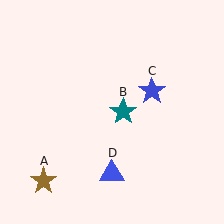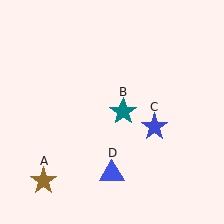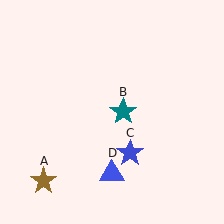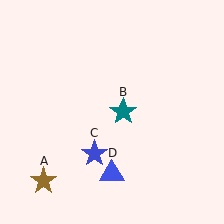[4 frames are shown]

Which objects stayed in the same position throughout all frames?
Brown star (object A) and teal star (object B) and blue triangle (object D) remained stationary.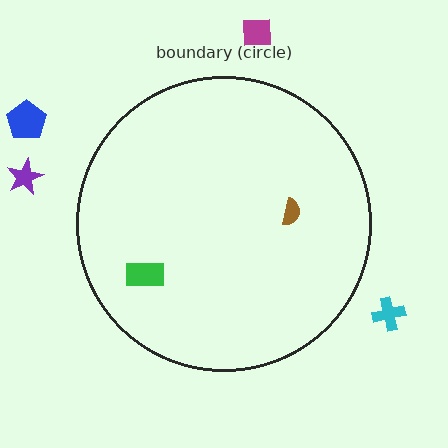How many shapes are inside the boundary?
2 inside, 4 outside.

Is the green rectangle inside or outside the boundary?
Inside.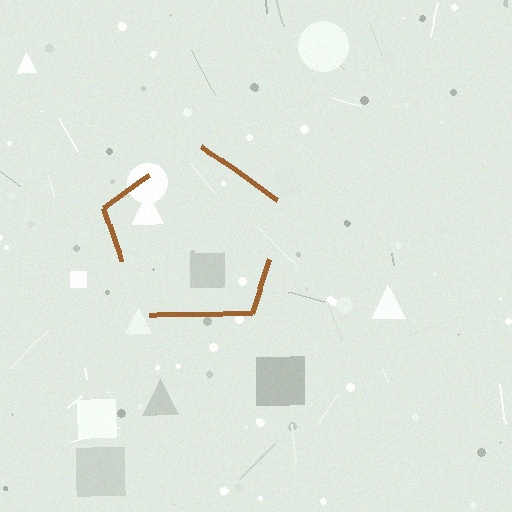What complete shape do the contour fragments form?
The contour fragments form a pentagon.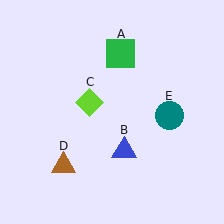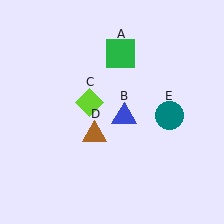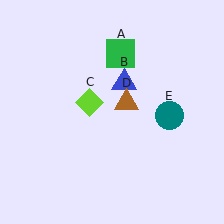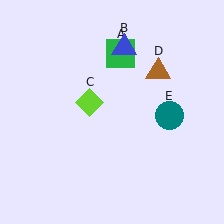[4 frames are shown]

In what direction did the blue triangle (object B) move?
The blue triangle (object B) moved up.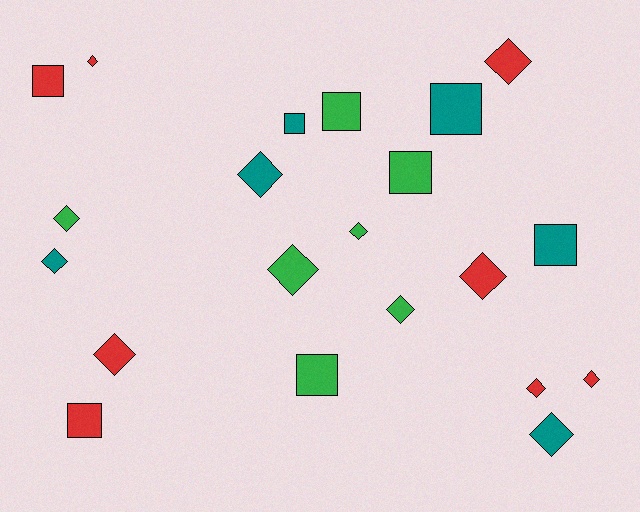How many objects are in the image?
There are 21 objects.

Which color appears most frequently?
Red, with 8 objects.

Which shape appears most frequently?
Diamond, with 13 objects.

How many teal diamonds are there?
There are 3 teal diamonds.